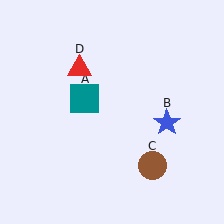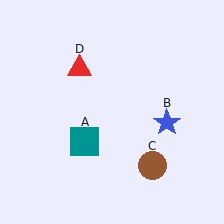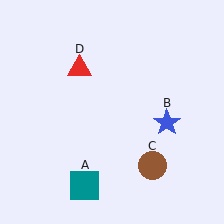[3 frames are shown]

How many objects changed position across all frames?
1 object changed position: teal square (object A).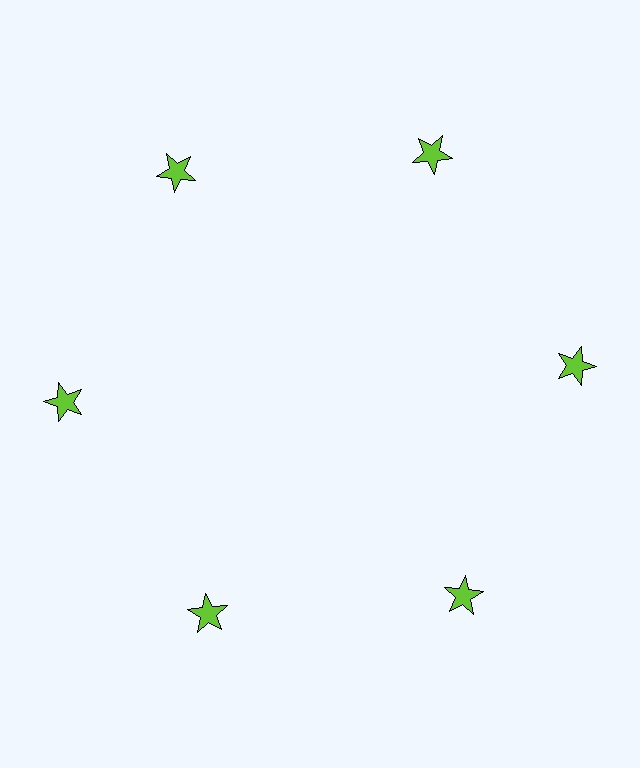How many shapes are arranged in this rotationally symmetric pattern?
There are 6 shapes, arranged in 6 groups of 1.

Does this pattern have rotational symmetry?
Yes, this pattern has 6-fold rotational symmetry. It looks the same after rotating 60 degrees around the center.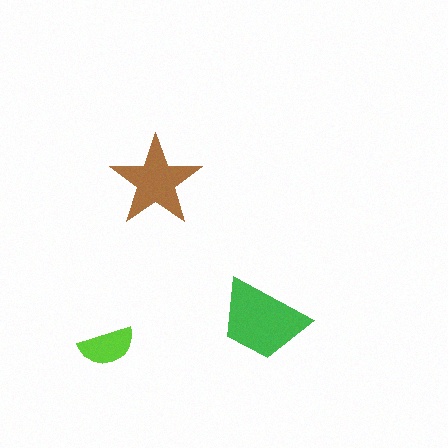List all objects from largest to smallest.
The green trapezoid, the brown star, the lime semicircle.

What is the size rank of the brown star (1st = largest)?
2nd.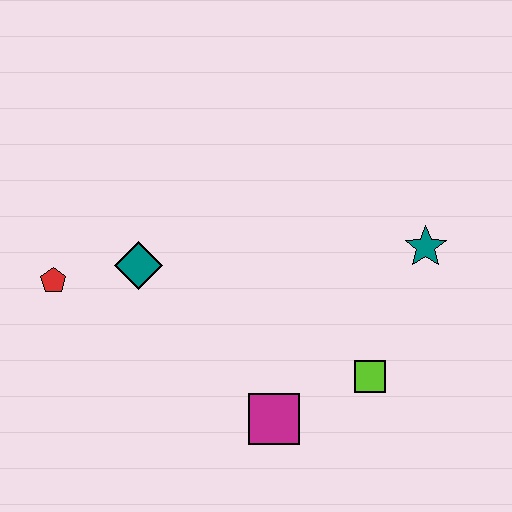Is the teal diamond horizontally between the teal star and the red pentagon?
Yes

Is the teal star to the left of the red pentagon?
No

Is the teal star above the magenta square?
Yes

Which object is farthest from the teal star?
The red pentagon is farthest from the teal star.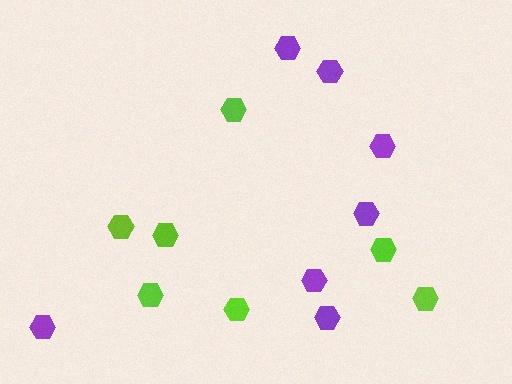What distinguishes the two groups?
There are 2 groups: one group of lime hexagons (7) and one group of purple hexagons (7).